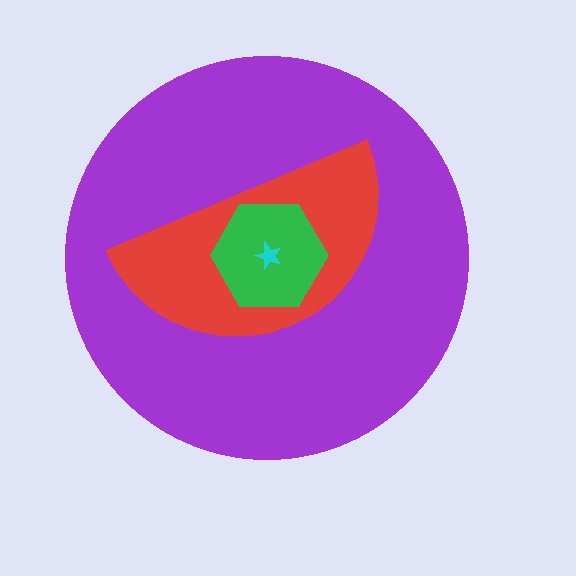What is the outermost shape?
The purple circle.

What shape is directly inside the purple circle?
The red semicircle.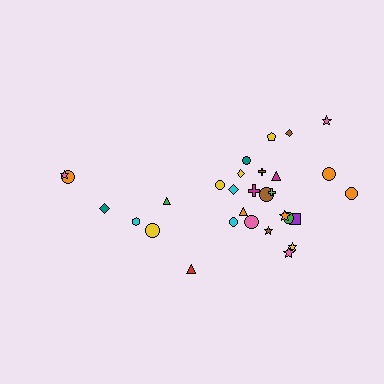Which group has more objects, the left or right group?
The right group.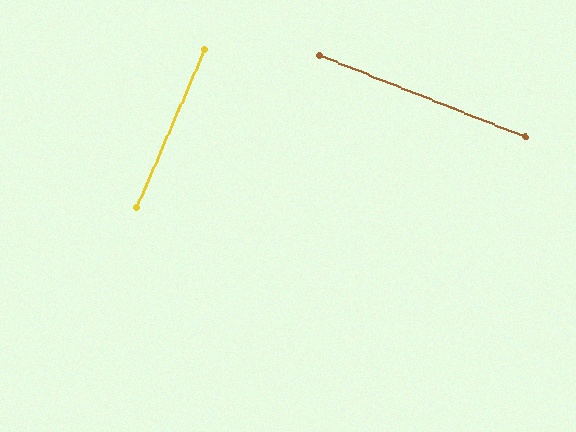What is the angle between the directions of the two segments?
Approximately 88 degrees.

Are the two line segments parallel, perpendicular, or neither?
Perpendicular — they meet at approximately 88°.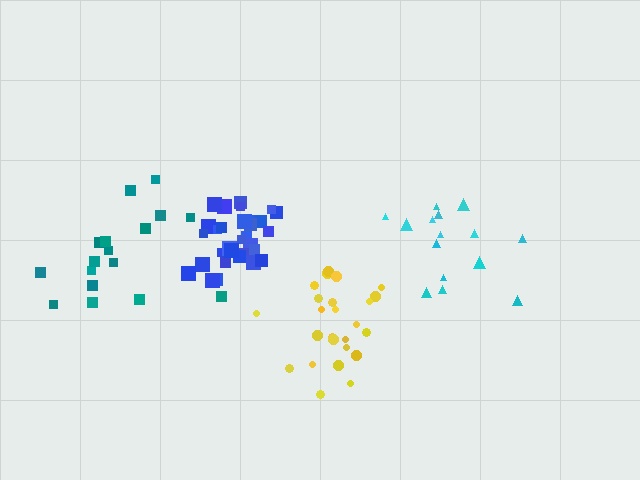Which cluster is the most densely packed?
Blue.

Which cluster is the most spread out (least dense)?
Teal.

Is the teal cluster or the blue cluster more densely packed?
Blue.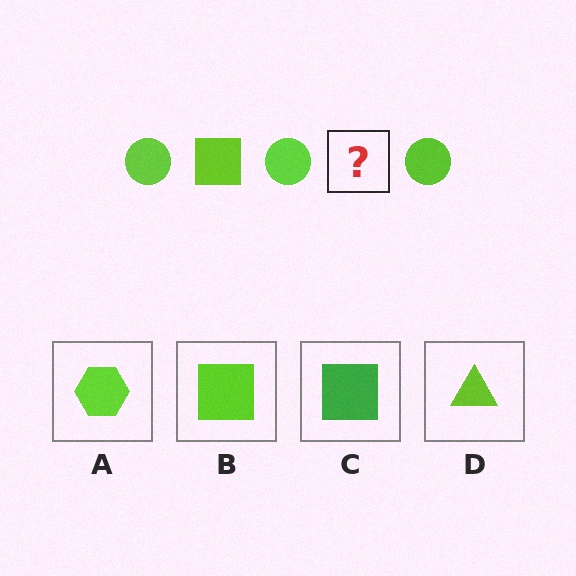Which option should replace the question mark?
Option B.